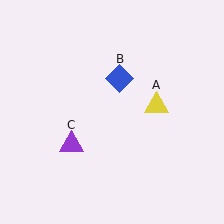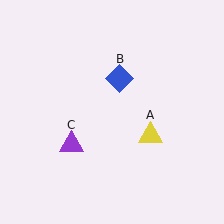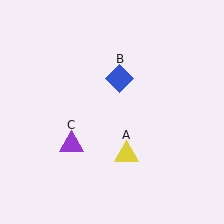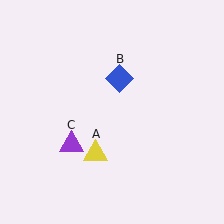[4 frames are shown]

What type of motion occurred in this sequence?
The yellow triangle (object A) rotated clockwise around the center of the scene.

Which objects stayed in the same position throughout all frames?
Blue diamond (object B) and purple triangle (object C) remained stationary.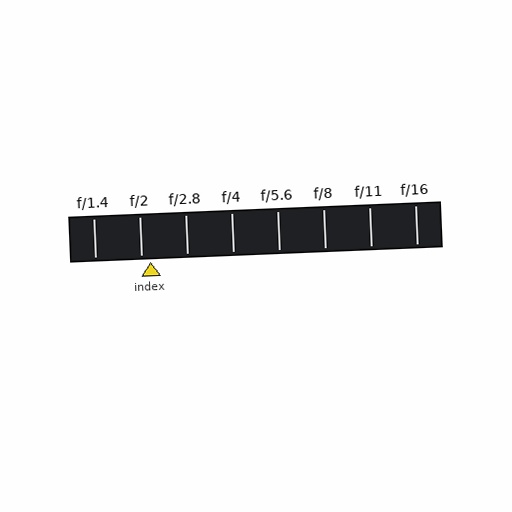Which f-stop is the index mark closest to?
The index mark is closest to f/2.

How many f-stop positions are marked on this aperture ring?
There are 8 f-stop positions marked.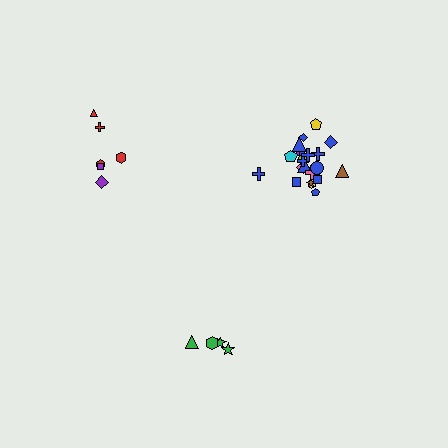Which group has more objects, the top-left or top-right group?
The top-right group.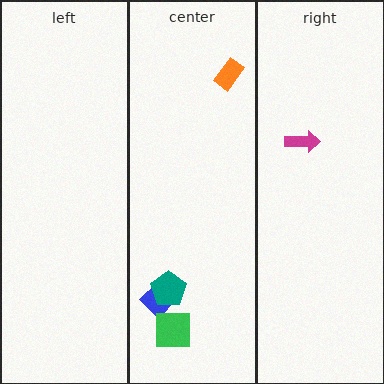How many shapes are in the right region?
1.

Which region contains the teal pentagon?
The center region.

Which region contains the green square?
The center region.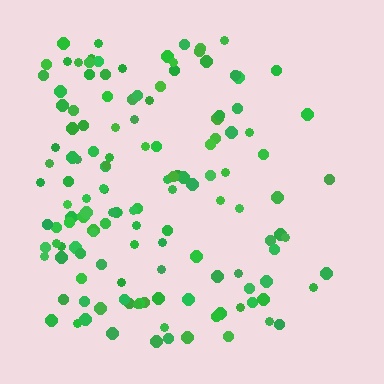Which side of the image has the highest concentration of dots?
The left.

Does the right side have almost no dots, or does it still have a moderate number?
Still a moderate number, just noticeably fewer than the left.